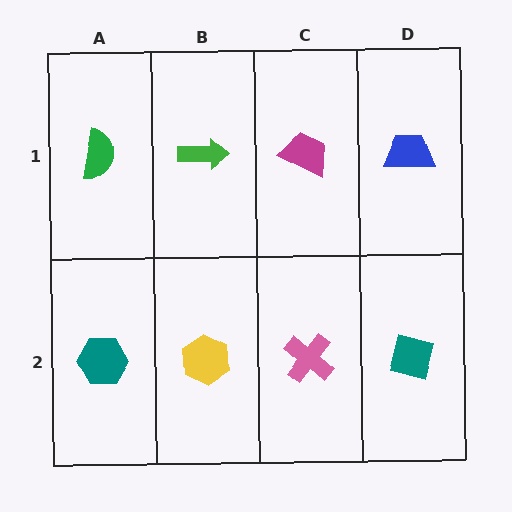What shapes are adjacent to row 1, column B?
A yellow hexagon (row 2, column B), a green semicircle (row 1, column A), a magenta trapezoid (row 1, column C).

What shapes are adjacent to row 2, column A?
A green semicircle (row 1, column A), a yellow hexagon (row 2, column B).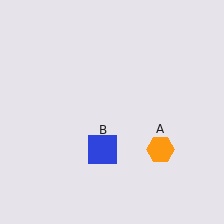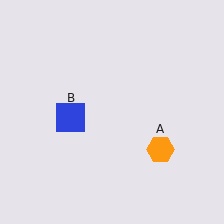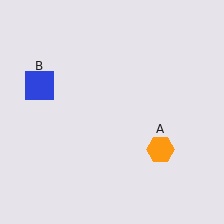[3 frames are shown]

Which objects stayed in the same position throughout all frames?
Orange hexagon (object A) remained stationary.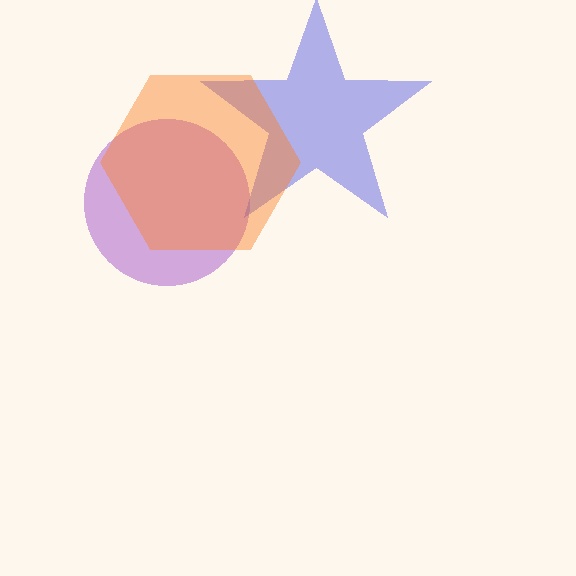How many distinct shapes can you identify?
There are 3 distinct shapes: a purple circle, a blue star, an orange hexagon.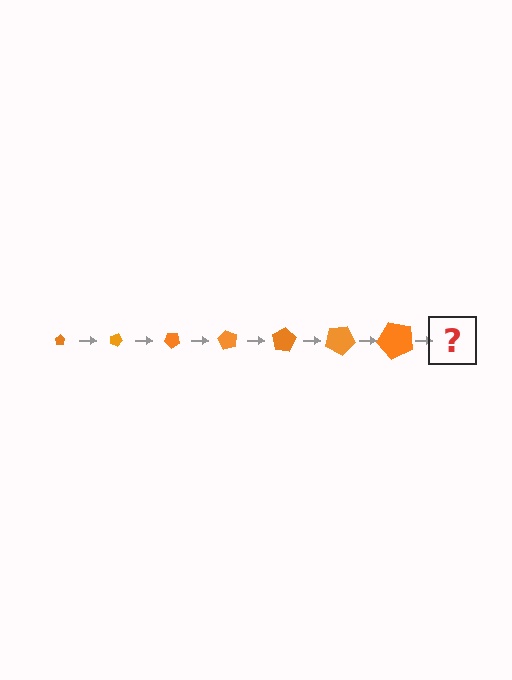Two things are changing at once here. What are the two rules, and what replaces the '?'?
The two rules are that the pentagon grows larger each step and it rotates 20 degrees each step. The '?' should be a pentagon, larger than the previous one and rotated 140 degrees from the start.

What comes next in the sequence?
The next element should be a pentagon, larger than the previous one and rotated 140 degrees from the start.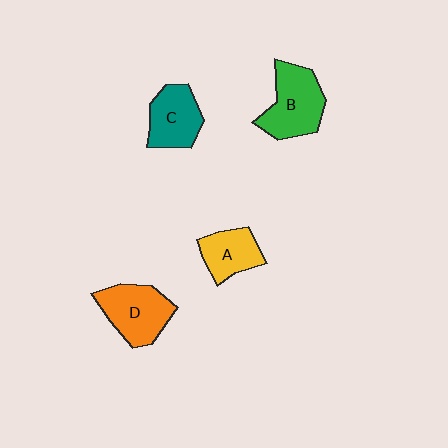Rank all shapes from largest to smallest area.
From largest to smallest: B (green), D (orange), C (teal), A (yellow).